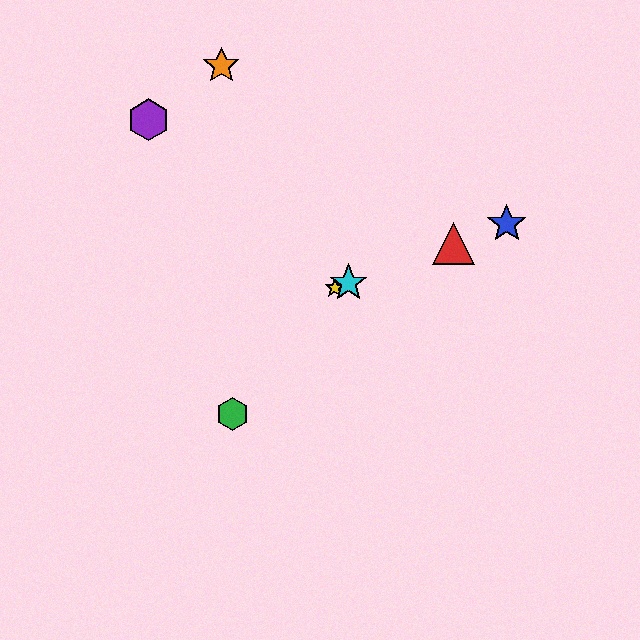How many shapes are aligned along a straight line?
4 shapes (the red triangle, the blue star, the yellow star, the cyan star) are aligned along a straight line.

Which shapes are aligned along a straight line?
The red triangle, the blue star, the yellow star, the cyan star are aligned along a straight line.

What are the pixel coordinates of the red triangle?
The red triangle is at (454, 243).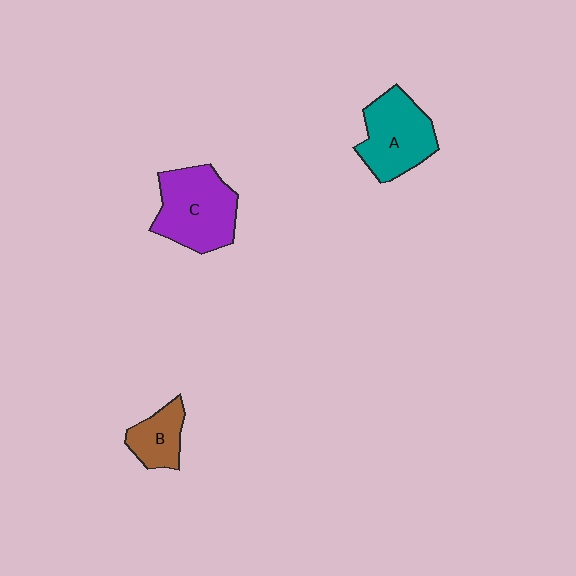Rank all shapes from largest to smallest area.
From largest to smallest: C (purple), A (teal), B (brown).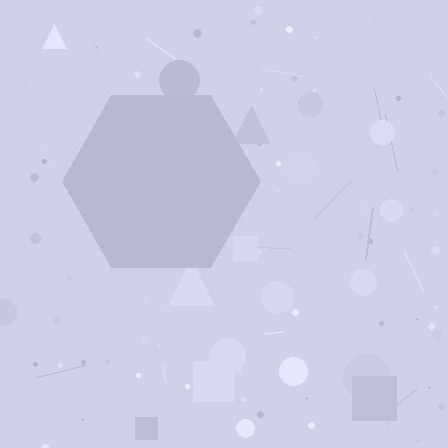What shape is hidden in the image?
A hexagon is hidden in the image.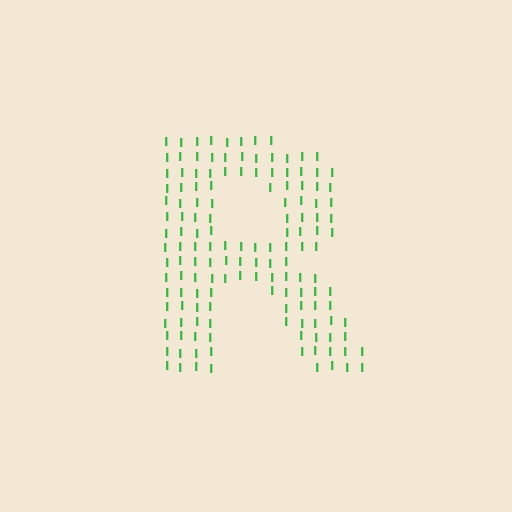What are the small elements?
The small elements are letter I's.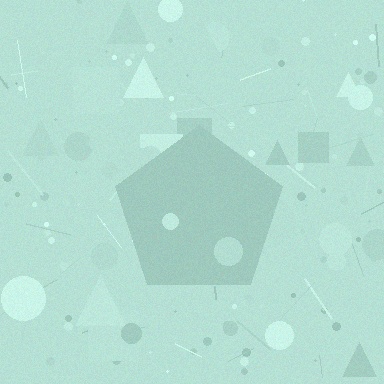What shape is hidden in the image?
A pentagon is hidden in the image.